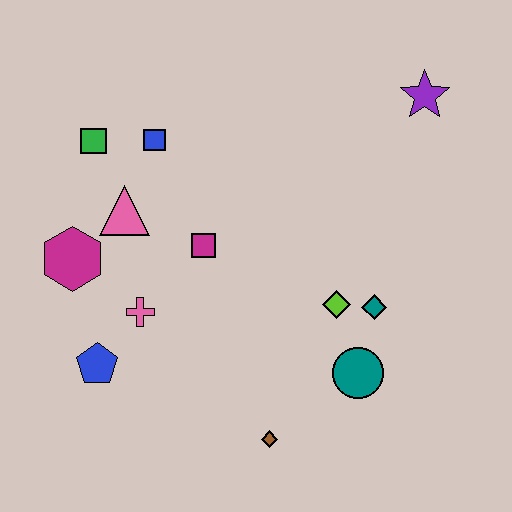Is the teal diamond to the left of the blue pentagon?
No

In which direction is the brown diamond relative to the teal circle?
The brown diamond is to the left of the teal circle.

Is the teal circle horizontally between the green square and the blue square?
No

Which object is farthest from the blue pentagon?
The purple star is farthest from the blue pentagon.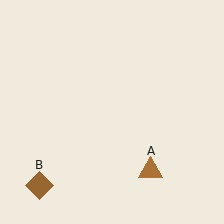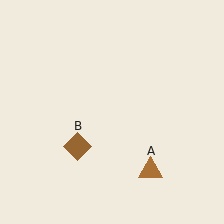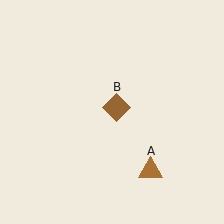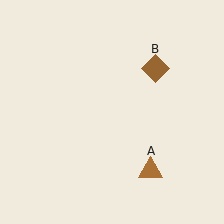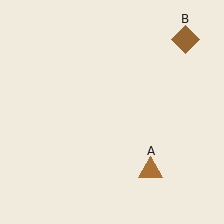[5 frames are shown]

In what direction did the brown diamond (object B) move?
The brown diamond (object B) moved up and to the right.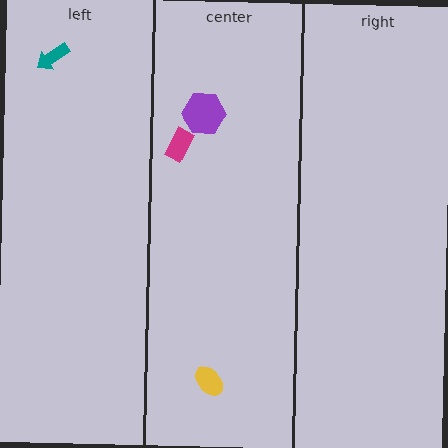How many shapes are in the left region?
1.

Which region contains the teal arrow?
The left region.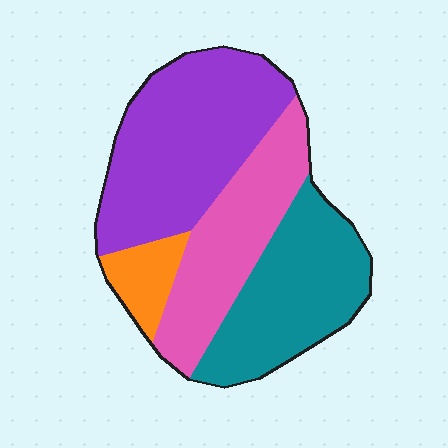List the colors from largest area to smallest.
From largest to smallest: purple, teal, pink, orange.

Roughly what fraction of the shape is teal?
Teal takes up about one quarter (1/4) of the shape.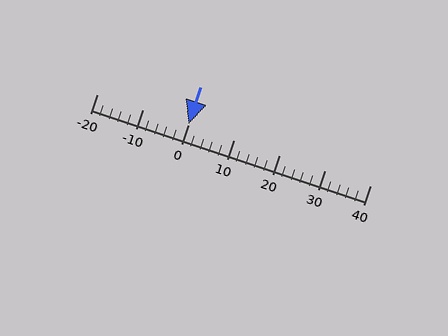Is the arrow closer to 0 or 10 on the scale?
The arrow is closer to 0.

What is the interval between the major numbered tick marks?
The major tick marks are spaced 10 units apart.